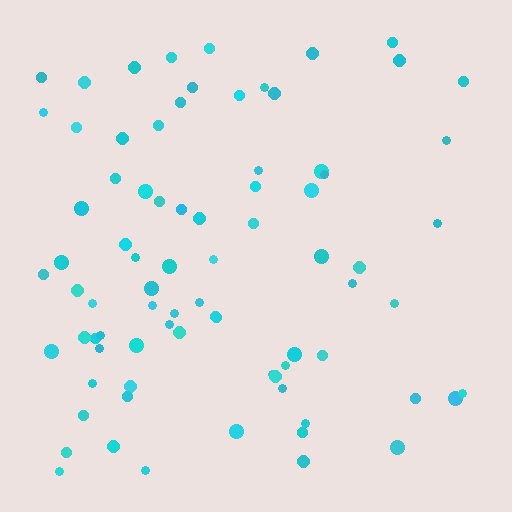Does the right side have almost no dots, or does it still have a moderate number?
Still a moderate number, just noticeably fewer than the left.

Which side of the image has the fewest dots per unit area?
The right.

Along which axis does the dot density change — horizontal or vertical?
Horizontal.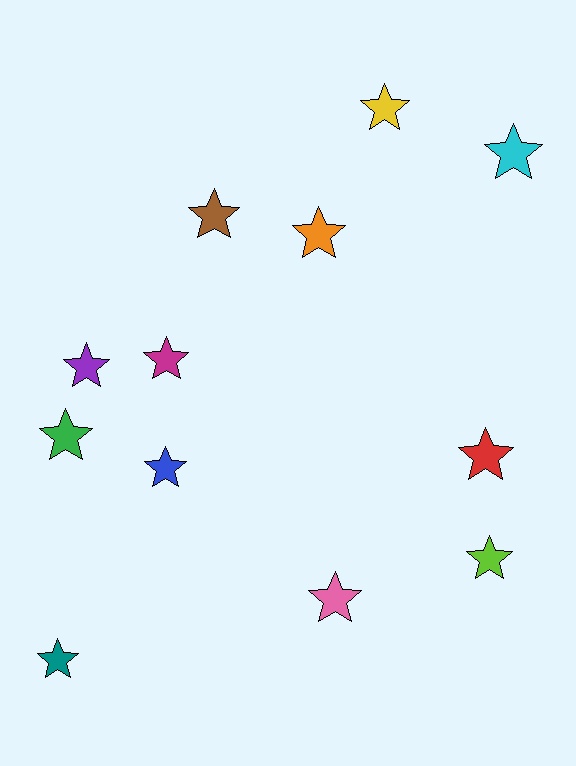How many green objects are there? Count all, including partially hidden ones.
There is 1 green object.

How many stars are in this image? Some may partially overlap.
There are 12 stars.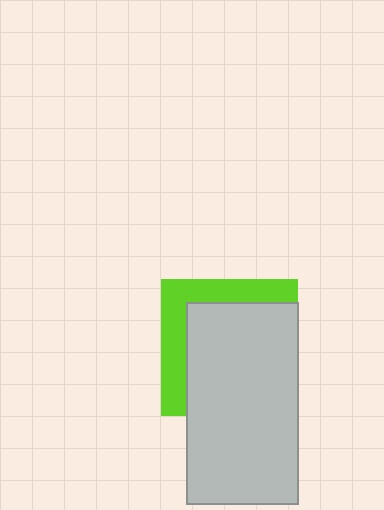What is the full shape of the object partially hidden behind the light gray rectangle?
The partially hidden object is a lime square.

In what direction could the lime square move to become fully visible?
The lime square could move toward the upper-left. That would shift it out from behind the light gray rectangle entirely.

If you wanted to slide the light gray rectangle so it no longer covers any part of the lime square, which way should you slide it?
Slide it toward the lower-right — that is the most direct way to separate the two shapes.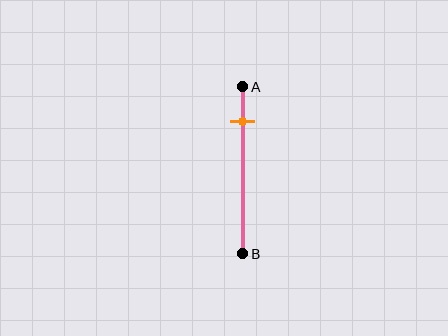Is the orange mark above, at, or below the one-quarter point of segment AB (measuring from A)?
The orange mark is above the one-quarter point of segment AB.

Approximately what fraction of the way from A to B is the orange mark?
The orange mark is approximately 20% of the way from A to B.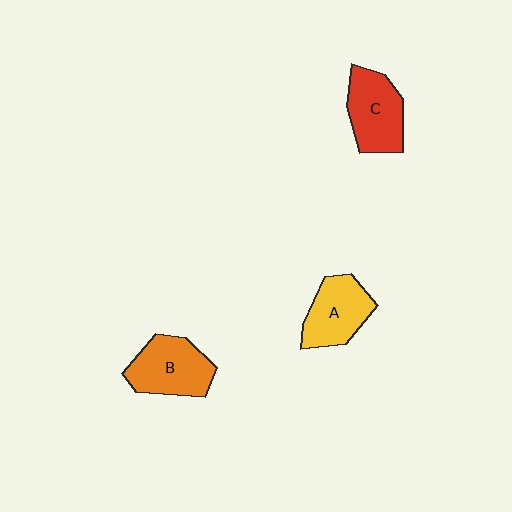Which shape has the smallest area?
Shape A (yellow).